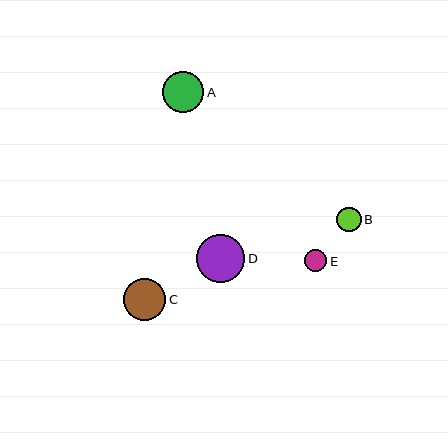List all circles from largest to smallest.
From largest to smallest: D, C, A, B, E.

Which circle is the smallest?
Circle E is the smallest with a size of approximately 22 pixels.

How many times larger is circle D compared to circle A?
Circle D is approximately 1.2 times the size of circle A.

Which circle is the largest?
Circle D is the largest with a size of approximately 48 pixels.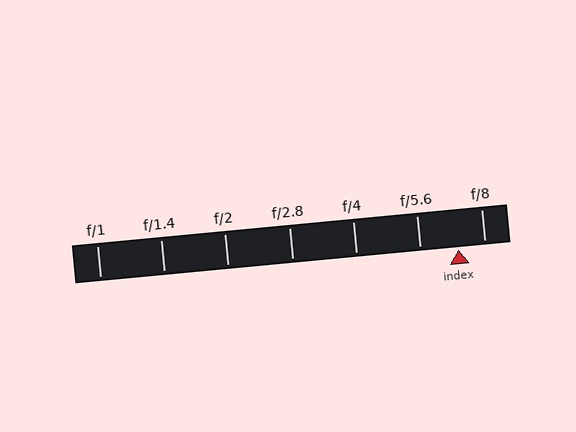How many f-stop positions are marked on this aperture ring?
There are 7 f-stop positions marked.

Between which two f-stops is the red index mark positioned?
The index mark is between f/5.6 and f/8.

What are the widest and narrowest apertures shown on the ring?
The widest aperture shown is f/1 and the narrowest is f/8.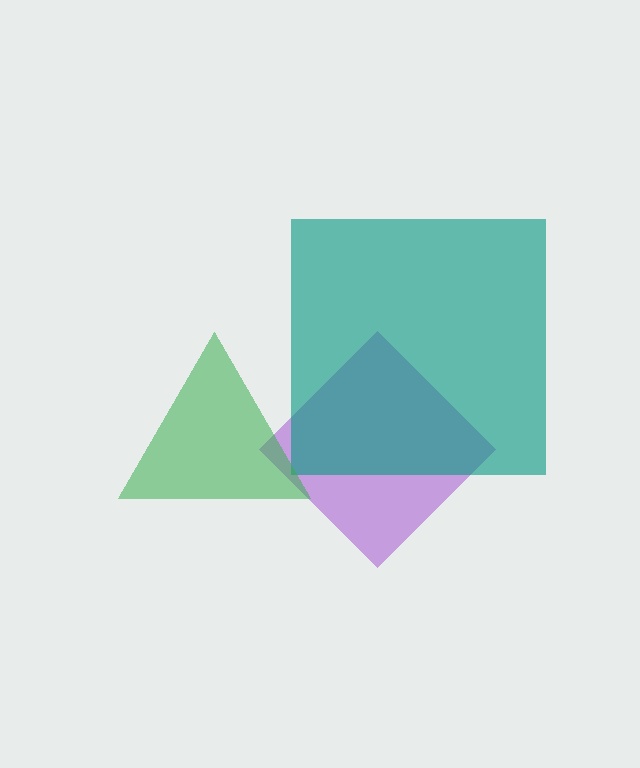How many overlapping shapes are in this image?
There are 3 overlapping shapes in the image.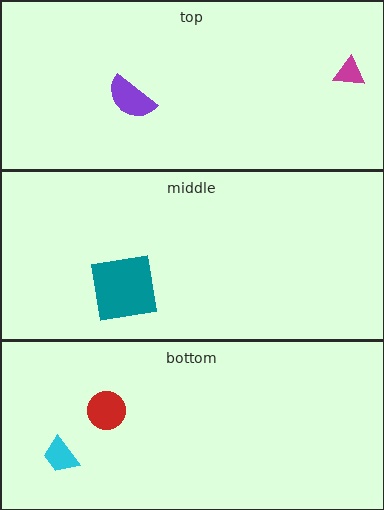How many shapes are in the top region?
2.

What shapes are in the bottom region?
The red circle, the cyan trapezoid.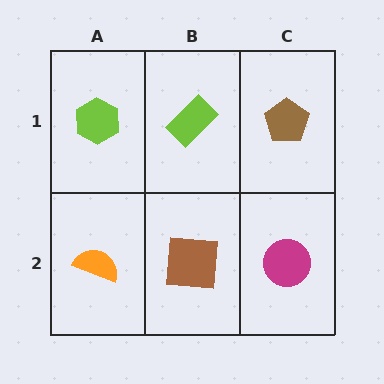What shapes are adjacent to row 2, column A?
A lime hexagon (row 1, column A), a brown square (row 2, column B).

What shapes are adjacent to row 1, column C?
A magenta circle (row 2, column C), a lime rectangle (row 1, column B).